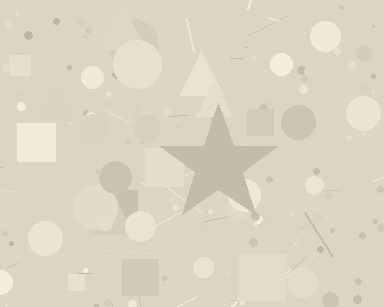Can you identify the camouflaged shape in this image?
The camouflaged shape is a star.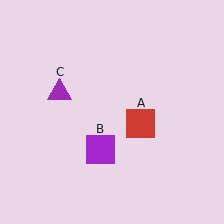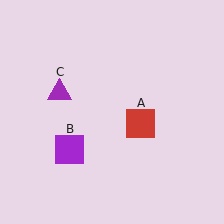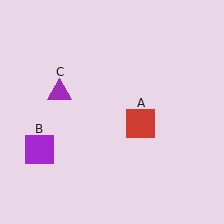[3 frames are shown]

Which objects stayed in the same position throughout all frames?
Red square (object A) and purple triangle (object C) remained stationary.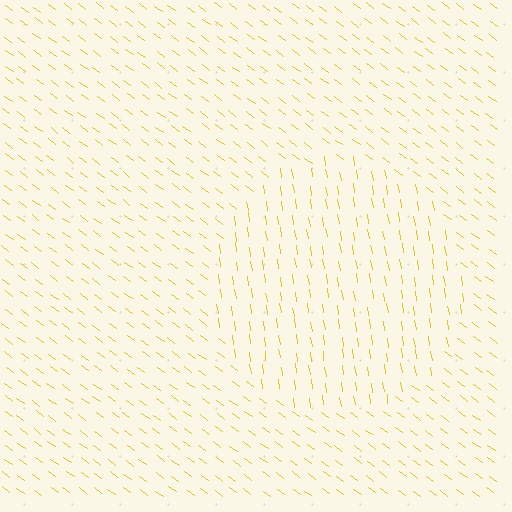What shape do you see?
I see a circle.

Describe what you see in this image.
The image is filled with small yellow line segments. A circle region in the image has lines oriented differently from the surrounding lines, creating a visible texture boundary.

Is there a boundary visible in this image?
Yes, there is a texture boundary formed by a change in line orientation.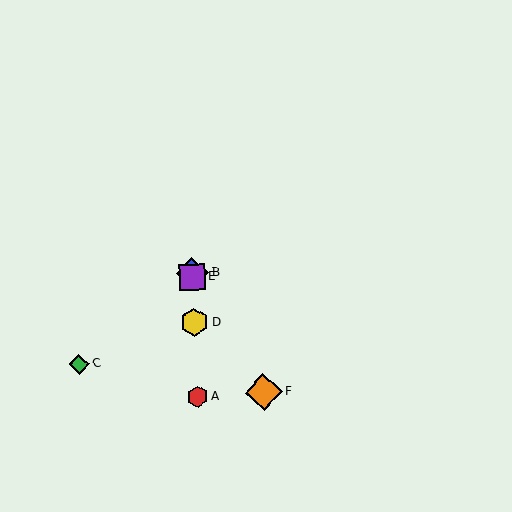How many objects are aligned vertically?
4 objects (A, B, D, E) are aligned vertically.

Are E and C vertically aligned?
No, E is at x≈192 and C is at x≈79.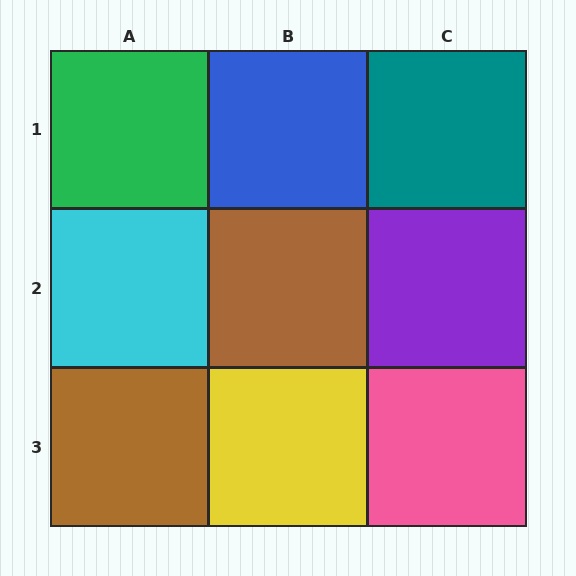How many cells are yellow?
1 cell is yellow.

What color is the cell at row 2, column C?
Purple.